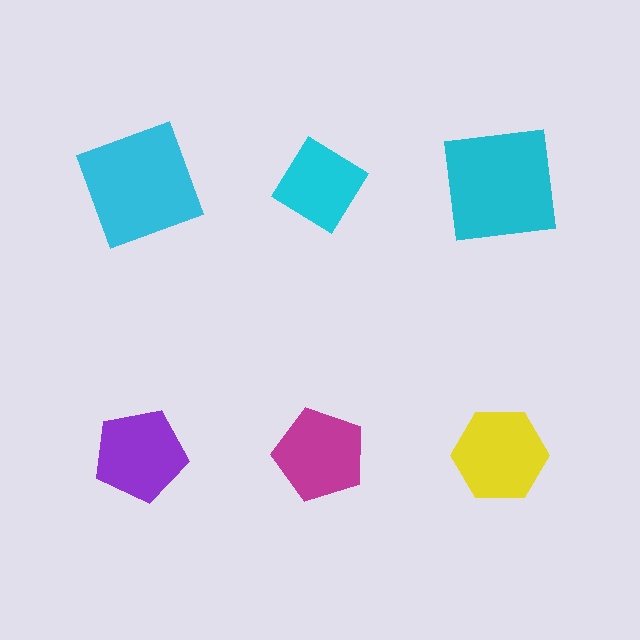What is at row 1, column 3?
A cyan square.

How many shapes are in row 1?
3 shapes.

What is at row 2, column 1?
A purple pentagon.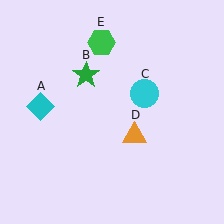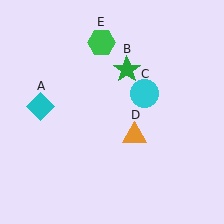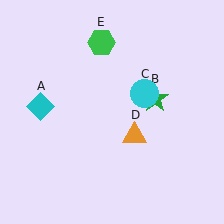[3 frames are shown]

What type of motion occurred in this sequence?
The green star (object B) rotated clockwise around the center of the scene.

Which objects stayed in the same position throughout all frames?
Cyan diamond (object A) and cyan circle (object C) and orange triangle (object D) and green hexagon (object E) remained stationary.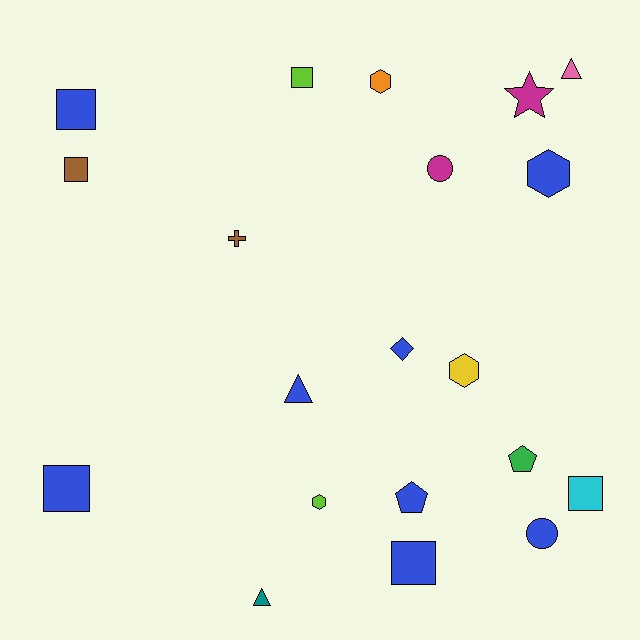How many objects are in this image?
There are 20 objects.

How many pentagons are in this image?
There are 2 pentagons.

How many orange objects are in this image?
There is 1 orange object.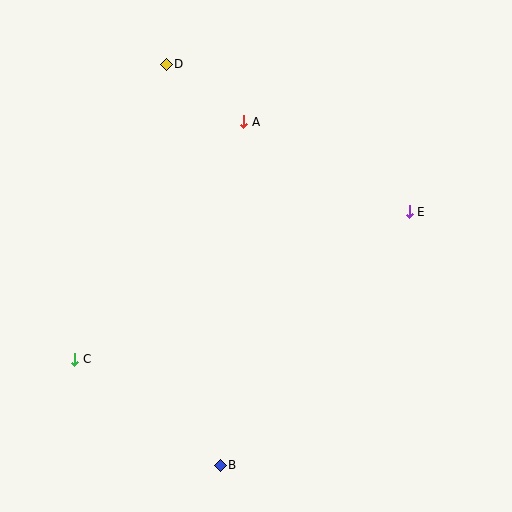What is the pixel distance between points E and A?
The distance between E and A is 188 pixels.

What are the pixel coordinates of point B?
Point B is at (220, 465).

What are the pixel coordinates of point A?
Point A is at (244, 122).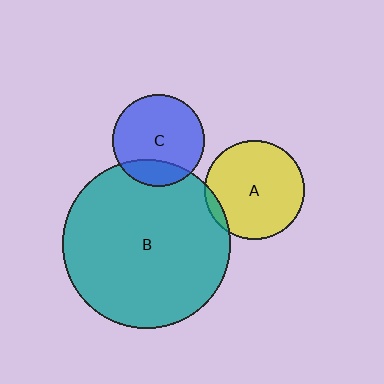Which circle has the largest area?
Circle B (teal).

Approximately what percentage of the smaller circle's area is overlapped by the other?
Approximately 20%.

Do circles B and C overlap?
Yes.